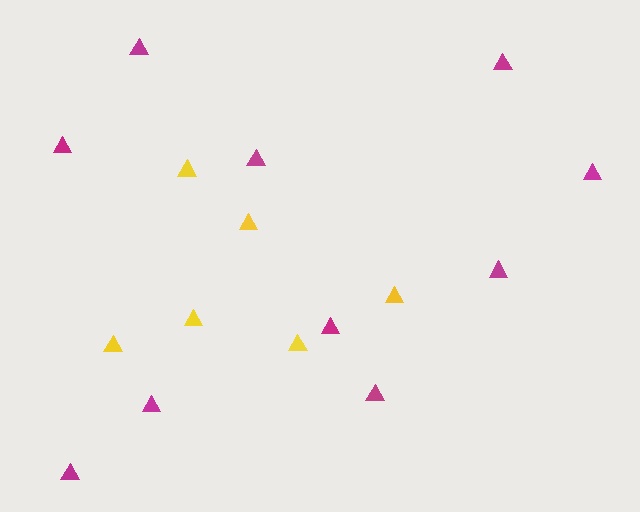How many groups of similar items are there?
There are 2 groups: one group of yellow triangles (6) and one group of magenta triangles (10).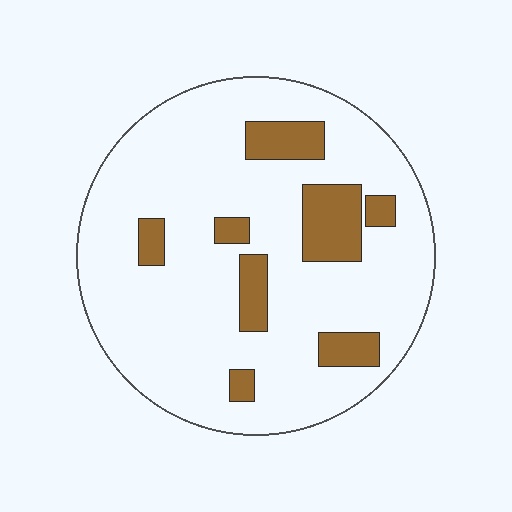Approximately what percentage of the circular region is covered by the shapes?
Approximately 15%.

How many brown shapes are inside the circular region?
8.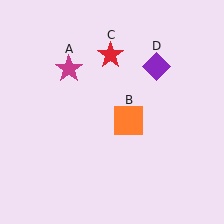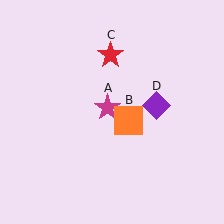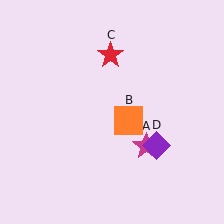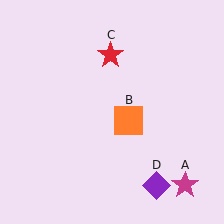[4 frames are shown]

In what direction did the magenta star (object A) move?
The magenta star (object A) moved down and to the right.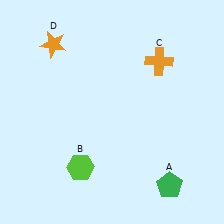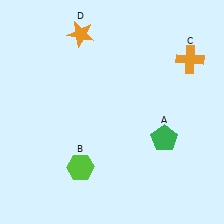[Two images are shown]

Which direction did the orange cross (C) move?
The orange cross (C) moved right.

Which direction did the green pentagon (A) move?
The green pentagon (A) moved up.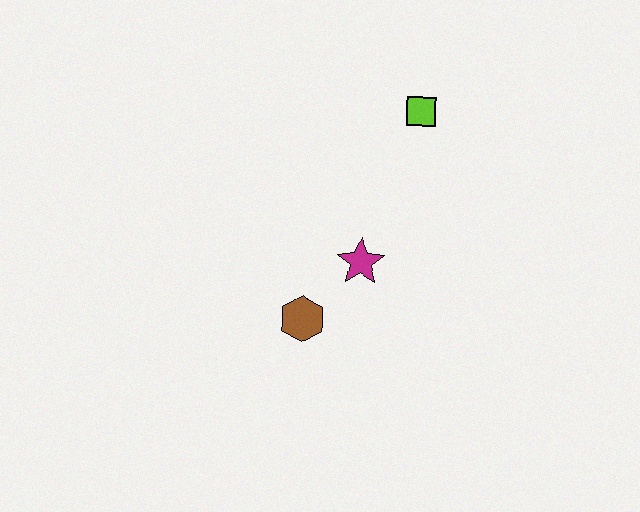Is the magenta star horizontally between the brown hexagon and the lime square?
Yes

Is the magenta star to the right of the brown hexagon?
Yes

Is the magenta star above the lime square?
No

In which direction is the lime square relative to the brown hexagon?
The lime square is above the brown hexagon.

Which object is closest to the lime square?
The magenta star is closest to the lime square.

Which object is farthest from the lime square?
The brown hexagon is farthest from the lime square.